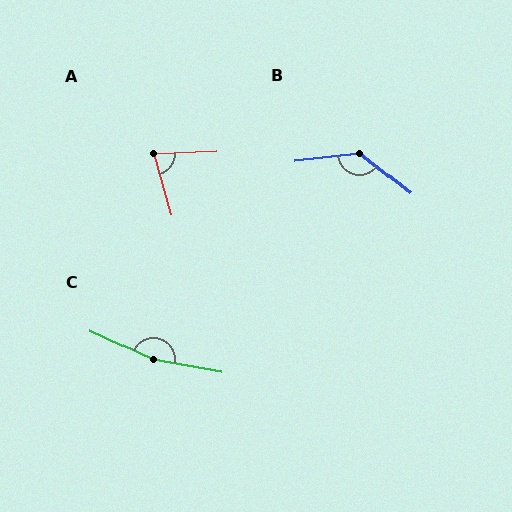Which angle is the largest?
C, at approximately 165 degrees.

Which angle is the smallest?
A, at approximately 77 degrees.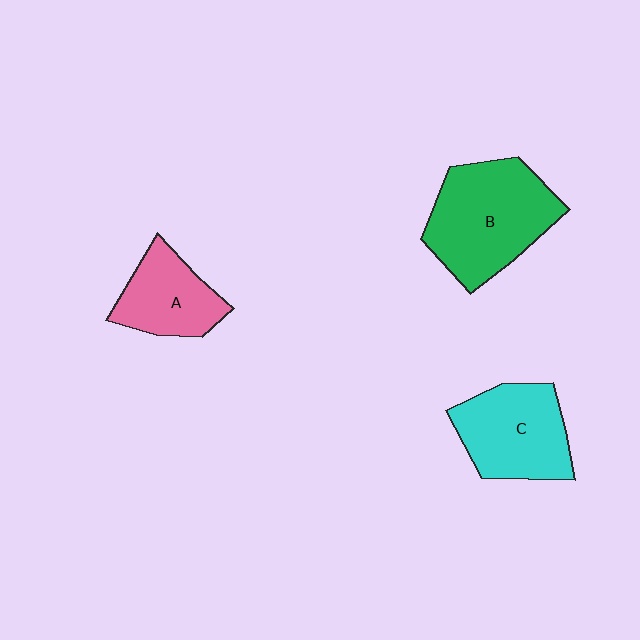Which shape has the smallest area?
Shape A (pink).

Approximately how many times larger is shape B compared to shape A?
Approximately 1.7 times.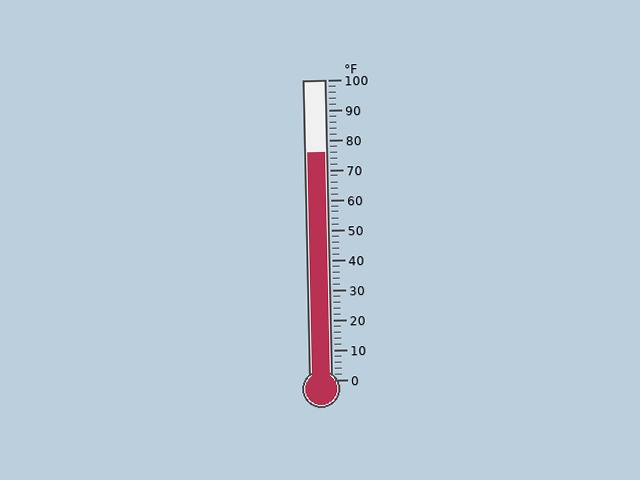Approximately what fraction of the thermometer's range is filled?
The thermometer is filled to approximately 75% of its range.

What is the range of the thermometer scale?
The thermometer scale ranges from 0°F to 100°F.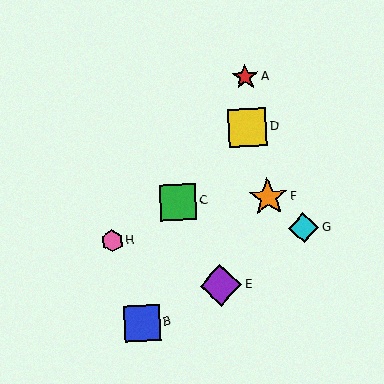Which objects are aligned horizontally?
Objects C, F are aligned horizontally.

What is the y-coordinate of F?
Object F is at y≈197.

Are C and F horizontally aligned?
Yes, both are at y≈202.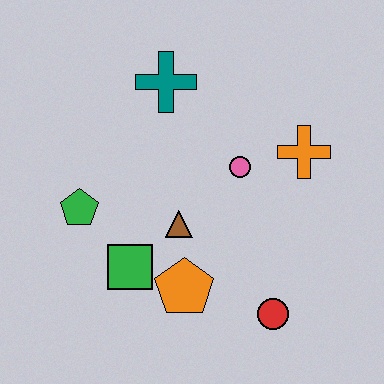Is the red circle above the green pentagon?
No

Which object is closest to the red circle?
The orange pentagon is closest to the red circle.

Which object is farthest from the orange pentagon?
The teal cross is farthest from the orange pentagon.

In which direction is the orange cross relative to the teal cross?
The orange cross is to the right of the teal cross.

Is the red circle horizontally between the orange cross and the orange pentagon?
Yes